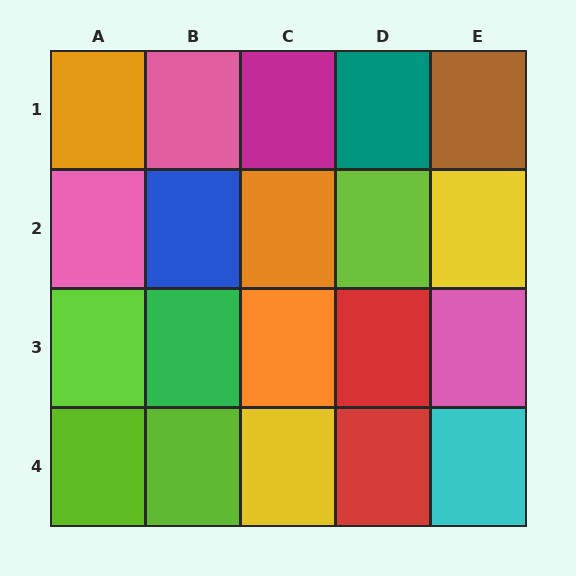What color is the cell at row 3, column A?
Lime.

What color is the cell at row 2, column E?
Yellow.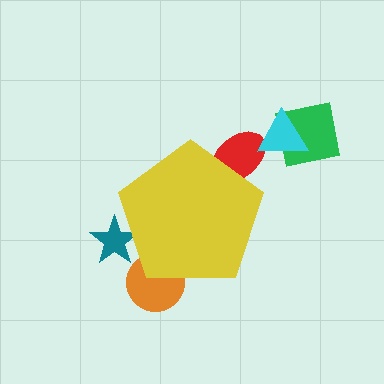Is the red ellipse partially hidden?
Yes, the red ellipse is partially hidden behind the yellow pentagon.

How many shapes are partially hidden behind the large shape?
3 shapes are partially hidden.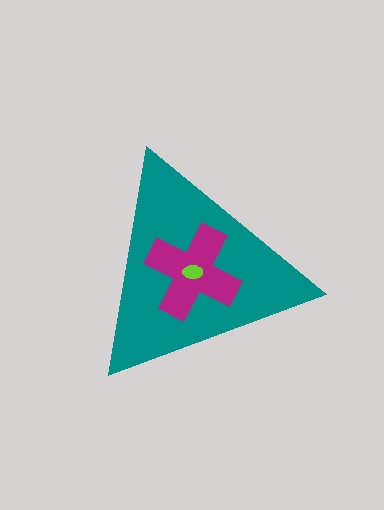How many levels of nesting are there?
3.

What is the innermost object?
The lime ellipse.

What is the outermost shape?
The teal triangle.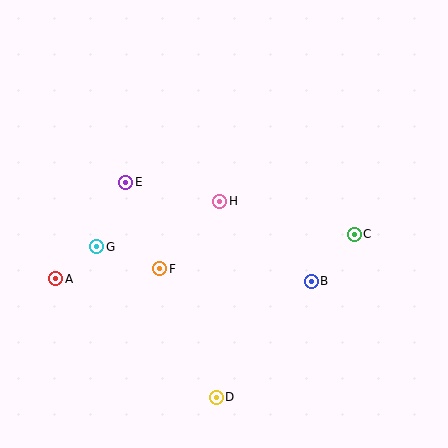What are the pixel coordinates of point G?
Point G is at (97, 247).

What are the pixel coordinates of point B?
Point B is at (311, 281).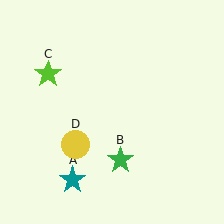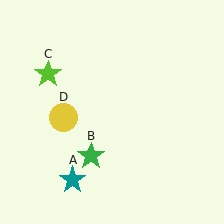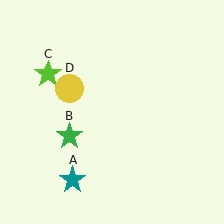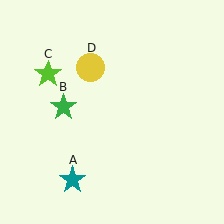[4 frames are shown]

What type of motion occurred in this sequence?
The green star (object B), yellow circle (object D) rotated clockwise around the center of the scene.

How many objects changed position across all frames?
2 objects changed position: green star (object B), yellow circle (object D).